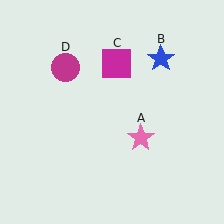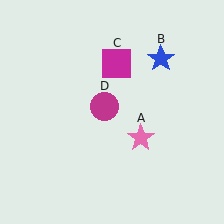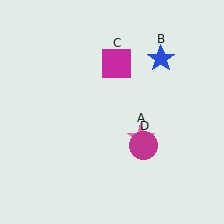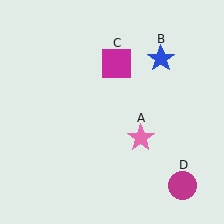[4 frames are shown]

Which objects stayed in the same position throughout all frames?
Pink star (object A) and blue star (object B) and magenta square (object C) remained stationary.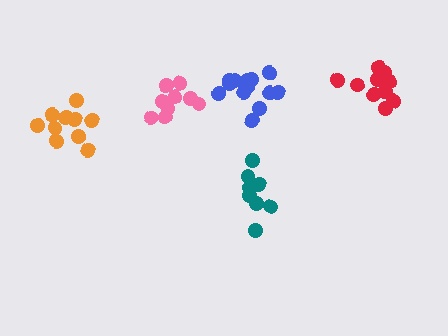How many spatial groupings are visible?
There are 5 spatial groupings.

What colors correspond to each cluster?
The clusters are colored: pink, blue, red, orange, teal.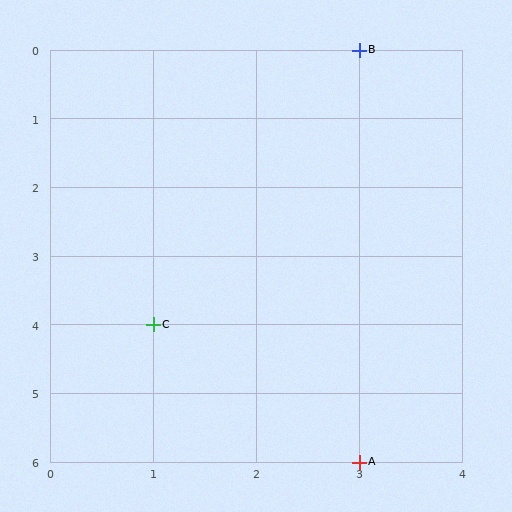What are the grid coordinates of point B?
Point B is at grid coordinates (3, 0).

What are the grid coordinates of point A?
Point A is at grid coordinates (3, 6).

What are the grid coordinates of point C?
Point C is at grid coordinates (1, 4).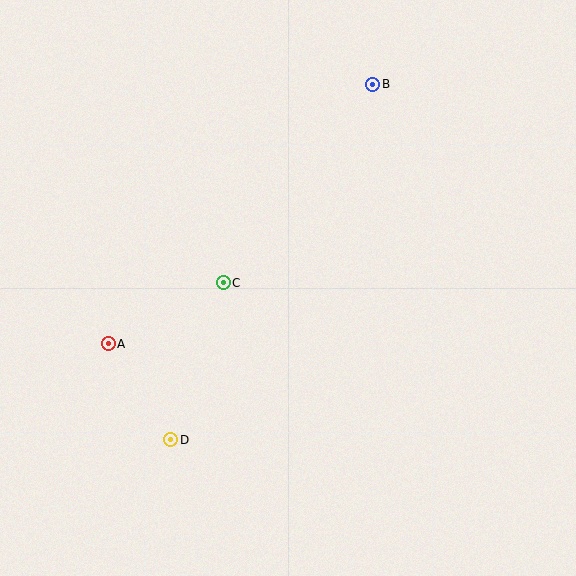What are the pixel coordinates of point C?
Point C is at (223, 283).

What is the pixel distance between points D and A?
The distance between D and A is 115 pixels.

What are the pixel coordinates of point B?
Point B is at (373, 84).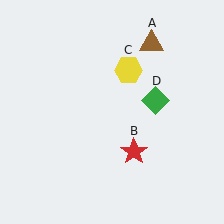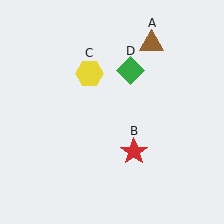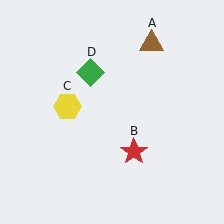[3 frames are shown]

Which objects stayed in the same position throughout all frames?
Brown triangle (object A) and red star (object B) remained stationary.